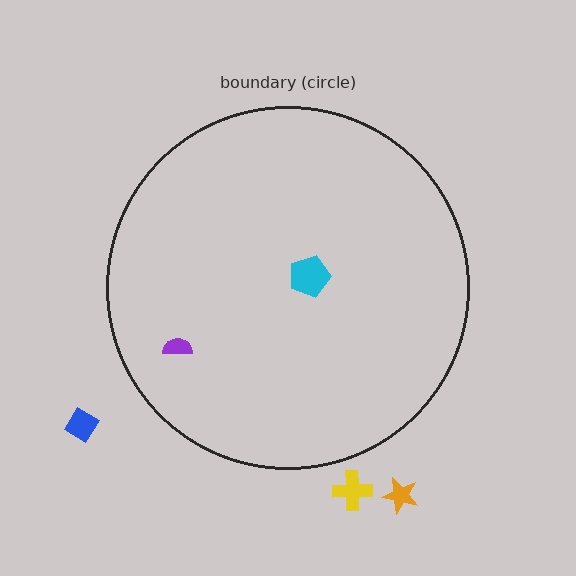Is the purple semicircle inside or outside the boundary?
Inside.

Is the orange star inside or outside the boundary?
Outside.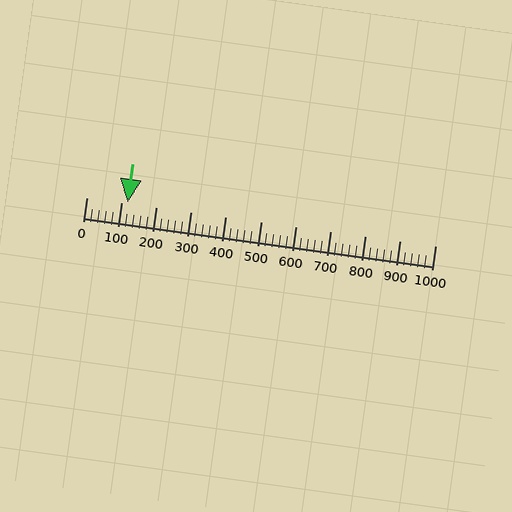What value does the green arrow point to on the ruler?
The green arrow points to approximately 117.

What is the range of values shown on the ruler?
The ruler shows values from 0 to 1000.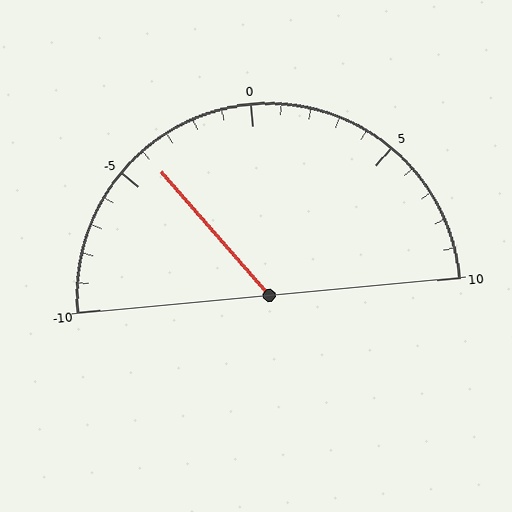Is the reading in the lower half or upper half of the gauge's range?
The reading is in the lower half of the range (-10 to 10).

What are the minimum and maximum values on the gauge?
The gauge ranges from -10 to 10.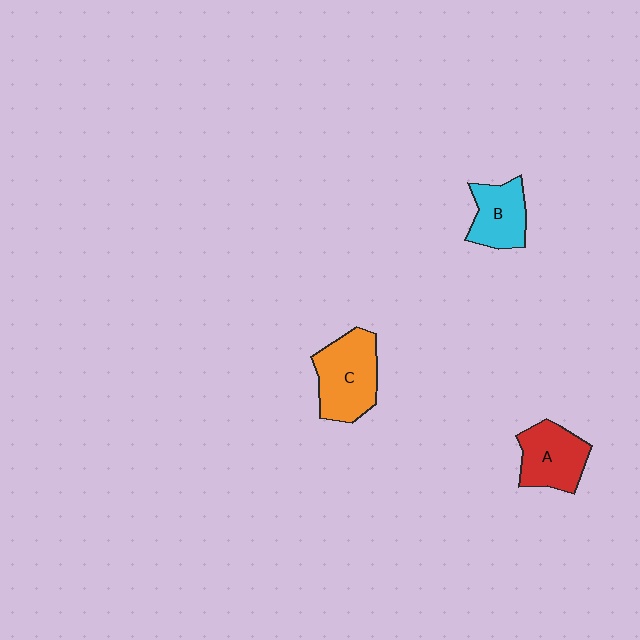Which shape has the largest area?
Shape C (orange).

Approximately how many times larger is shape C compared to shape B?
Approximately 1.4 times.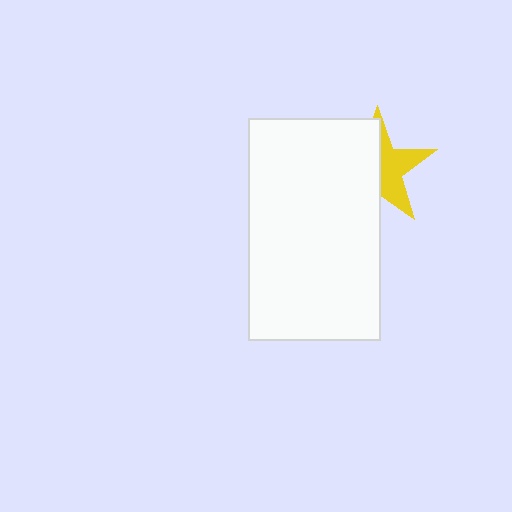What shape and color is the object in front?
The object in front is a white rectangle.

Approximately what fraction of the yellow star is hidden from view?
Roughly 56% of the yellow star is hidden behind the white rectangle.